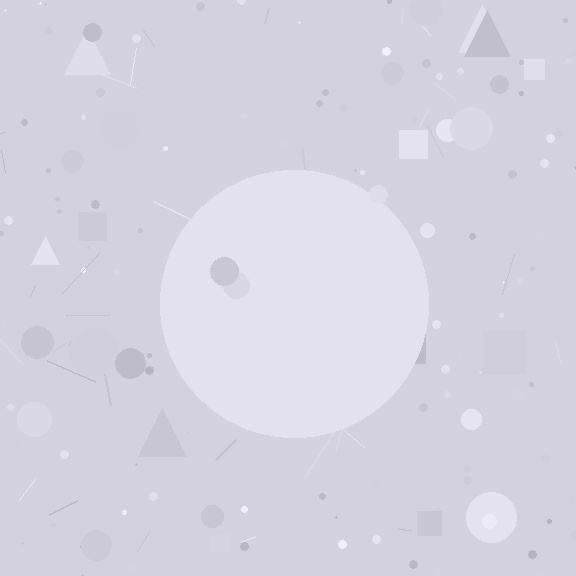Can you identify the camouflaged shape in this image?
The camouflaged shape is a circle.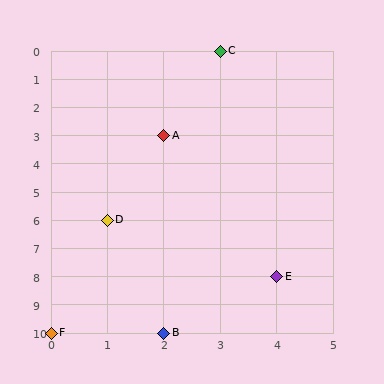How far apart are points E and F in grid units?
Points E and F are 4 columns and 2 rows apart (about 4.5 grid units diagonally).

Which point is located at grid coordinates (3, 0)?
Point C is at (3, 0).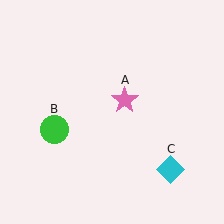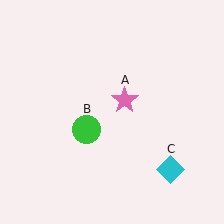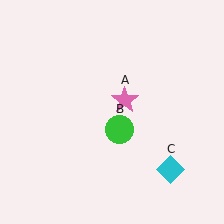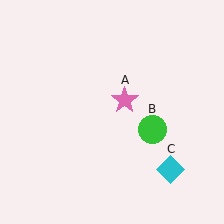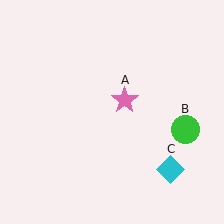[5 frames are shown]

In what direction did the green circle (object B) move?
The green circle (object B) moved right.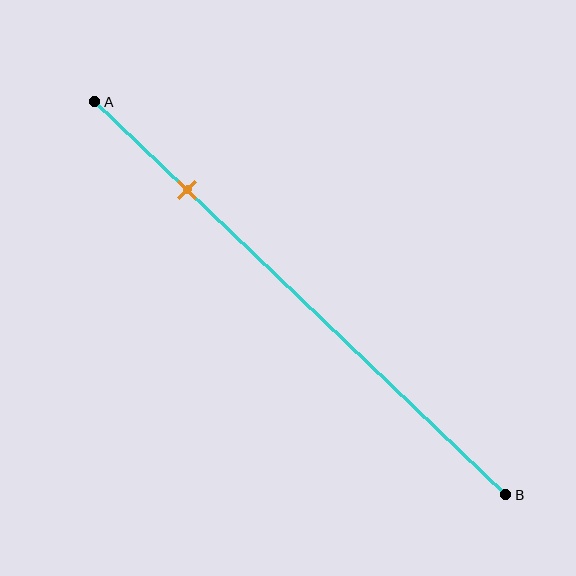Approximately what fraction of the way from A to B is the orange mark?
The orange mark is approximately 20% of the way from A to B.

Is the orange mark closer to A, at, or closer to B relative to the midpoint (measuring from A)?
The orange mark is closer to point A than the midpoint of segment AB.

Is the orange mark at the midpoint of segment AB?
No, the mark is at about 20% from A, not at the 50% midpoint.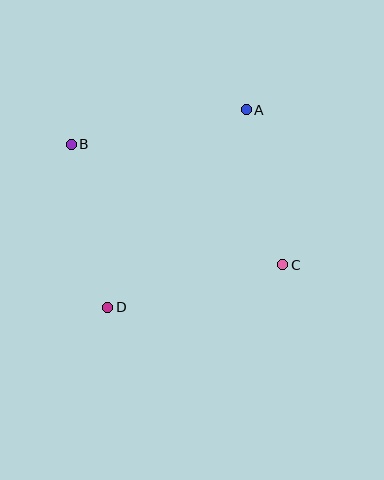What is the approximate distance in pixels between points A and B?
The distance between A and B is approximately 178 pixels.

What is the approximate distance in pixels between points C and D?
The distance between C and D is approximately 180 pixels.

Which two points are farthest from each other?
Points B and C are farthest from each other.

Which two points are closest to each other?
Points A and C are closest to each other.